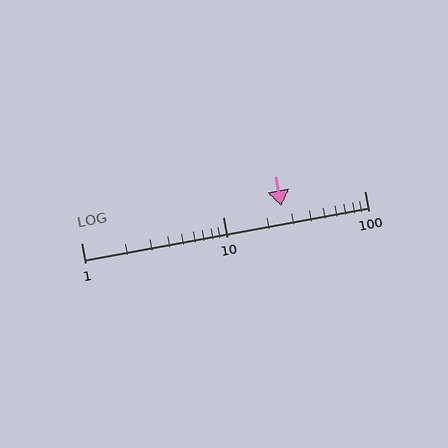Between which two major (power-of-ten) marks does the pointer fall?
The pointer is between 10 and 100.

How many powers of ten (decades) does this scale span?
The scale spans 2 decades, from 1 to 100.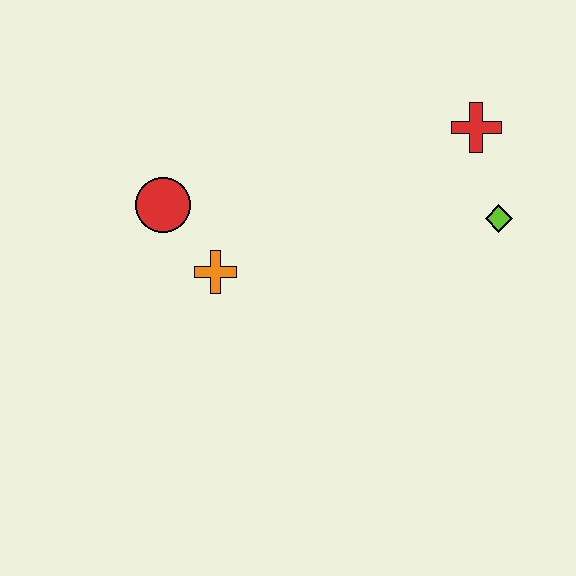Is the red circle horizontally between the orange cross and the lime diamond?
No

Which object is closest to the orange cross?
The red circle is closest to the orange cross.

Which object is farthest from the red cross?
The red circle is farthest from the red cross.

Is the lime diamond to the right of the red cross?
Yes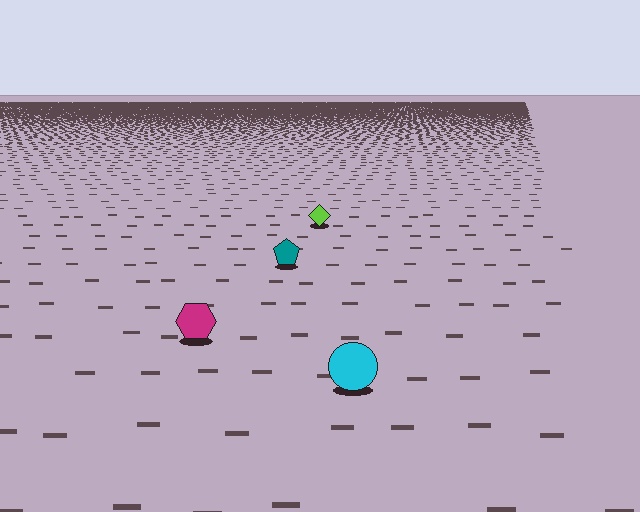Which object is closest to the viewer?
The cyan circle is closest. The texture marks near it are larger and more spread out.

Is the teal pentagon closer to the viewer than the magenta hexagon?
No. The magenta hexagon is closer — you can tell from the texture gradient: the ground texture is coarser near it.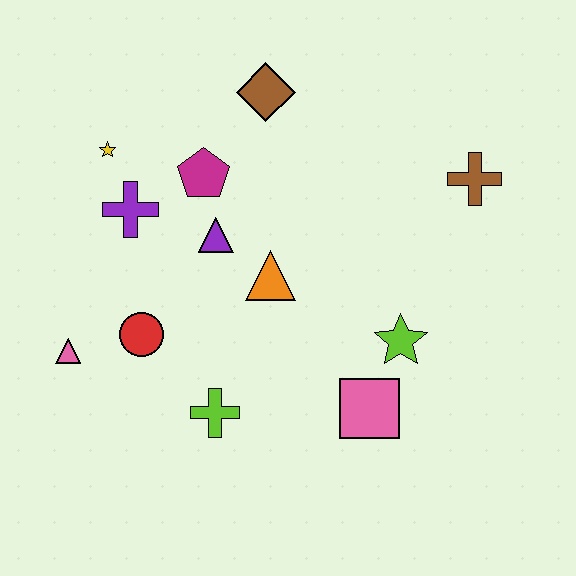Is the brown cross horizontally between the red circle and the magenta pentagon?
No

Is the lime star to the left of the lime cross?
No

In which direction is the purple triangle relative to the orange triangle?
The purple triangle is to the left of the orange triangle.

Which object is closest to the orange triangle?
The purple triangle is closest to the orange triangle.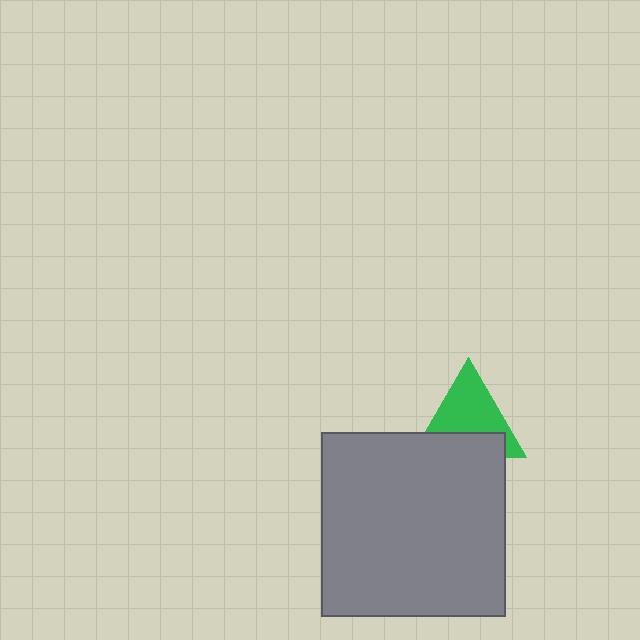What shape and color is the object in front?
The object in front is a gray square.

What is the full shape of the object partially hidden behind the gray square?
The partially hidden object is a green triangle.